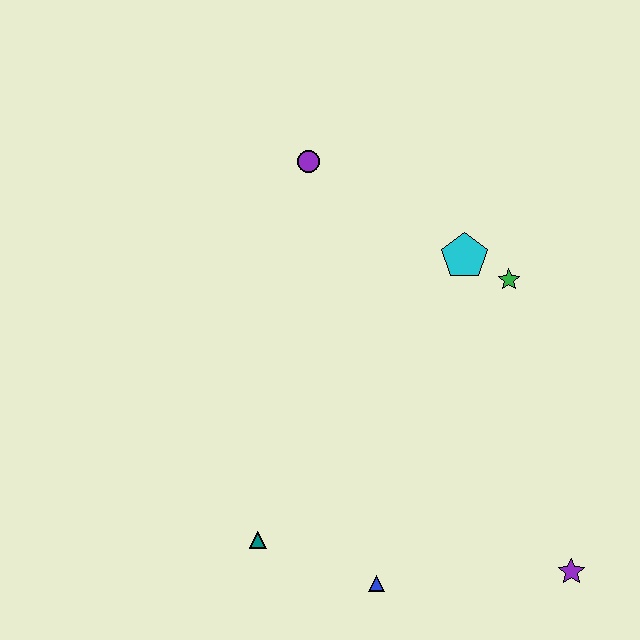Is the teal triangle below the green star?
Yes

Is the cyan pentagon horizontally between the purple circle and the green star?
Yes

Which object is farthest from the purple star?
The purple circle is farthest from the purple star.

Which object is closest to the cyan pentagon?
The green star is closest to the cyan pentagon.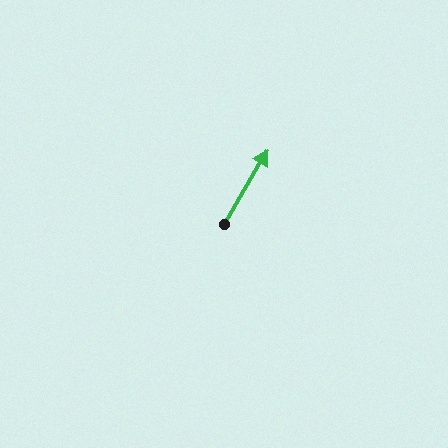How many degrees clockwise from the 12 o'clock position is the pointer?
Approximately 30 degrees.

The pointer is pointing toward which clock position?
Roughly 1 o'clock.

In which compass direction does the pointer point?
Northeast.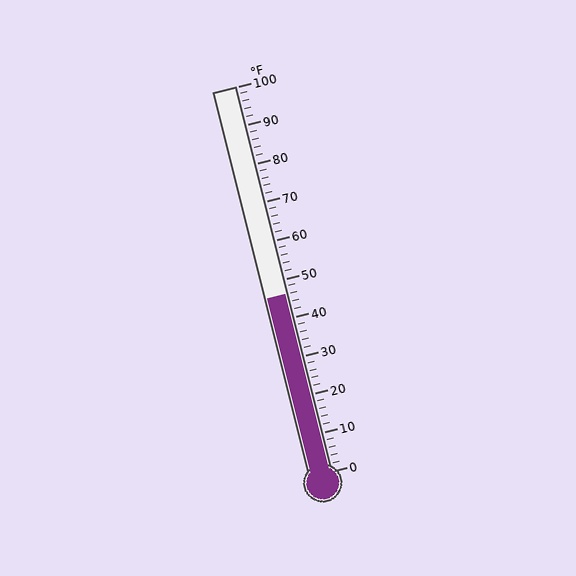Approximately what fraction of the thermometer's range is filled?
The thermometer is filled to approximately 45% of its range.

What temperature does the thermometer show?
The thermometer shows approximately 46°F.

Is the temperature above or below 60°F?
The temperature is below 60°F.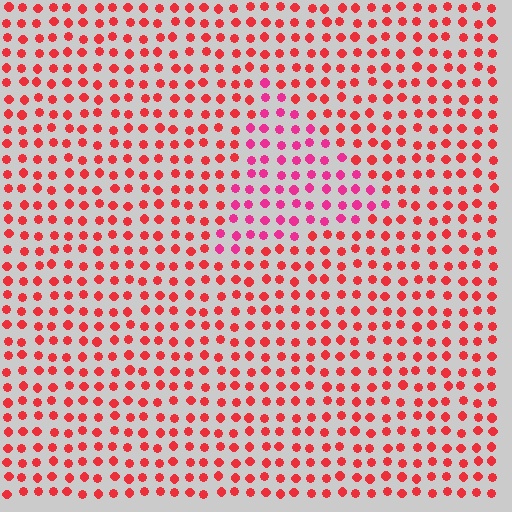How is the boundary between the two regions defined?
The boundary is defined purely by a slight shift in hue (about 29 degrees). Spacing, size, and orientation are identical on both sides.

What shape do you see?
I see a triangle.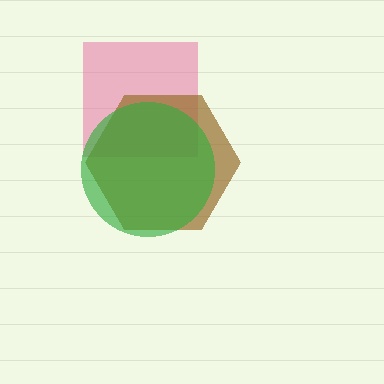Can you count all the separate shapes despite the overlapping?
Yes, there are 3 separate shapes.